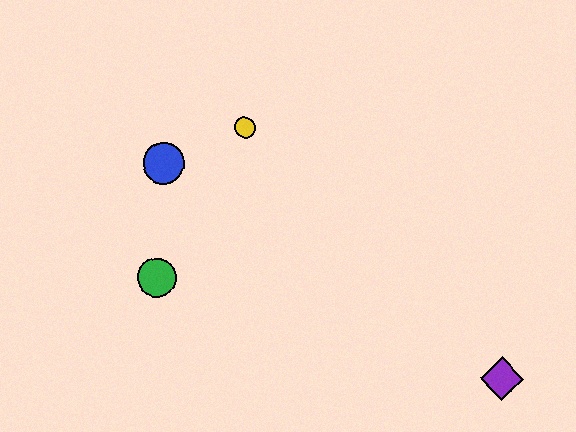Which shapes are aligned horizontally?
The red diamond, the blue circle are aligned horizontally.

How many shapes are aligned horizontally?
2 shapes (the red diamond, the blue circle) are aligned horizontally.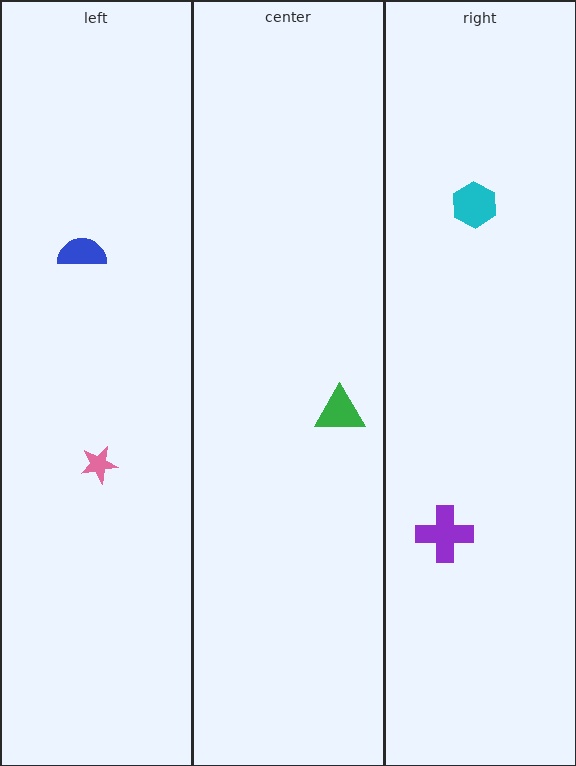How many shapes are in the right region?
2.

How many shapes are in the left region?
2.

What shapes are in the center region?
The green triangle.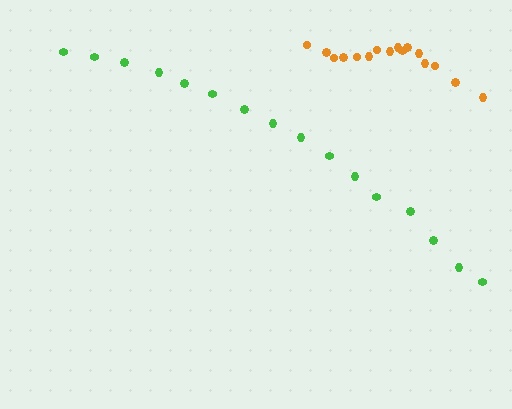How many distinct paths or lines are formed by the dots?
There are 2 distinct paths.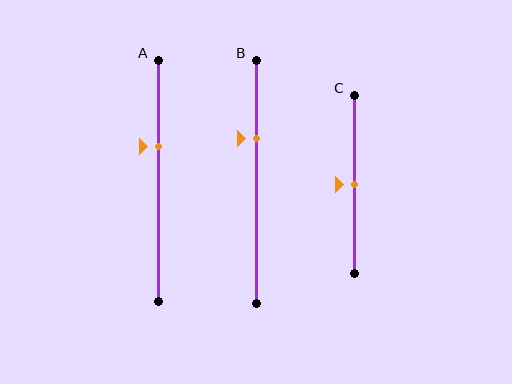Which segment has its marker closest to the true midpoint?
Segment C has its marker closest to the true midpoint.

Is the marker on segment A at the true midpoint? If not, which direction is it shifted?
No, the marker on segment A is shifted upward by about 14% of the segment length.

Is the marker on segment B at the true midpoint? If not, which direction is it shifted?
No, the marker on segment B is shifted upward by about 18% of the segment length.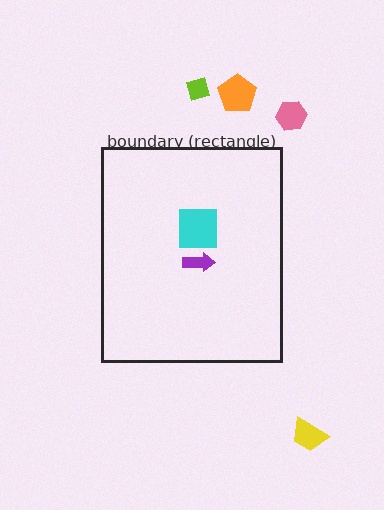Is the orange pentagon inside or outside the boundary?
Outside.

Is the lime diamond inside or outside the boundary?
Outside.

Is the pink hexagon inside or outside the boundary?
Outside.